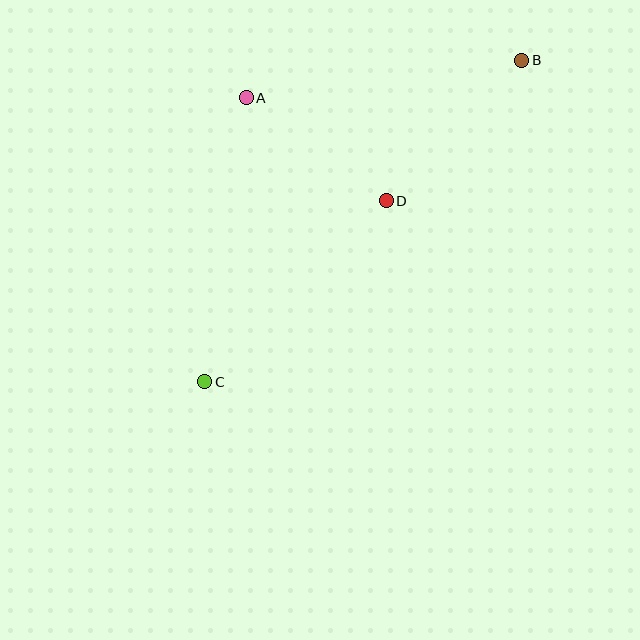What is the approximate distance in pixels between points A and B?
The distance between A and B is approximately 278 pixels.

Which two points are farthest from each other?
Points B and C are farthest from each other.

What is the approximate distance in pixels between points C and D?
The distance between C and D is approximately 256 pixels.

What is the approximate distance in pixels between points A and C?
The distance between A and C is approximately 287 pixels.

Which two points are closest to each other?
Points A and D are closest to each other.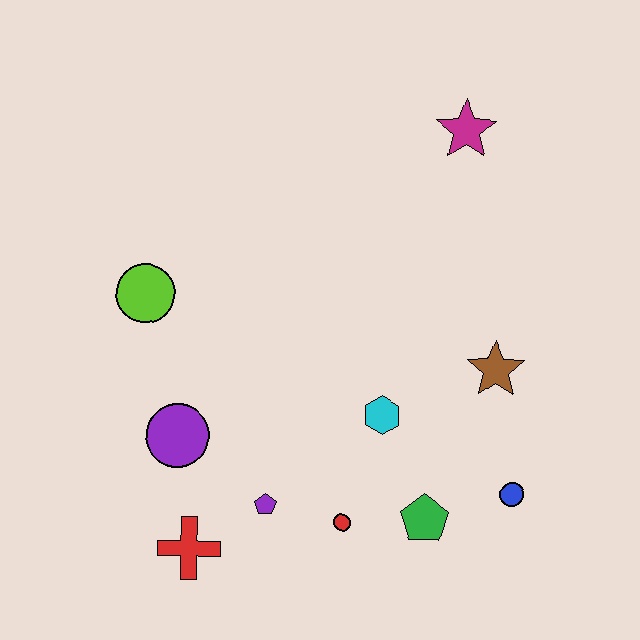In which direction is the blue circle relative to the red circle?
The blue circle is to the right of the red circle.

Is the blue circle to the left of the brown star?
No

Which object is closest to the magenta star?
The brown star is closest to the magenta star.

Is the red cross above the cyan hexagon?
No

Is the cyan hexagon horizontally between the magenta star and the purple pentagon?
Yes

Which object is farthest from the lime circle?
The blue circle is farthest from the lime circle.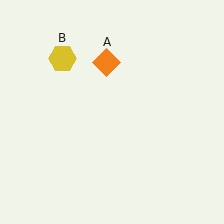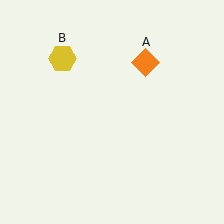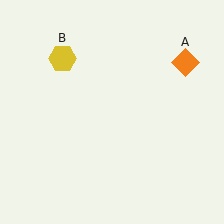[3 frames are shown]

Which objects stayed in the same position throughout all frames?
Yellow hexagon (object B) remained stationary.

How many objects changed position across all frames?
1 object changed position: orange diamond (object A).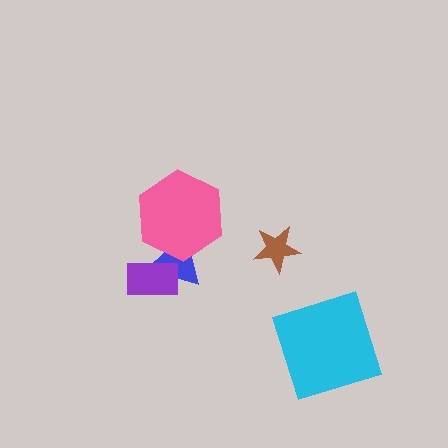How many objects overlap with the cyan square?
0 objects overlap with the cyan square.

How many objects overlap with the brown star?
0 objects overlap with the brown star.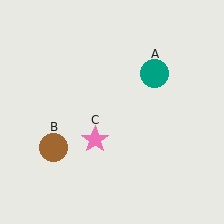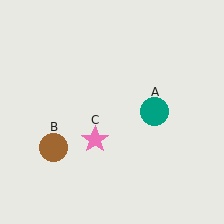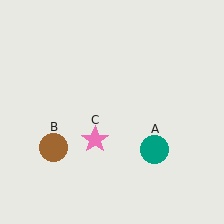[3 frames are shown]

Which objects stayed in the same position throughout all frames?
Brown circle (object B) and pink star (object C) remained stationary.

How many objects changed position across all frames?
1 object changed position: teal circle (object A).